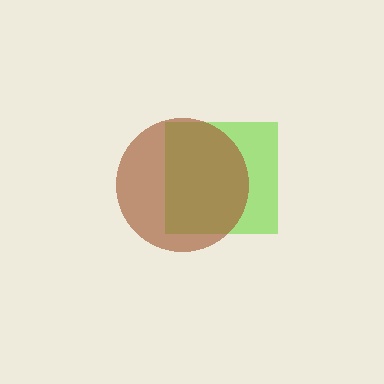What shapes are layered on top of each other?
The layered shapes are: a lime square, a brown circle.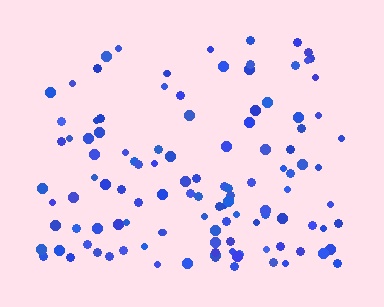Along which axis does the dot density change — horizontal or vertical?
Vertical.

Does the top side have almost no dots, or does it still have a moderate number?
Still a moderate number, just noticeably fewer than the bottom.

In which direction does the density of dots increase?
From top to bottom, with the bottom side densest.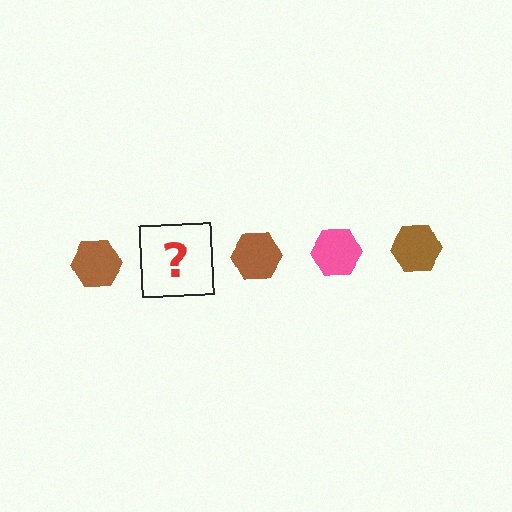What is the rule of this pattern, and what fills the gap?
The rule is that the pattern cycles through brown, pink hexagons. The gap should be filled with a pink hexagon.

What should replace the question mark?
The question mark should be replaced with a pink hexagon.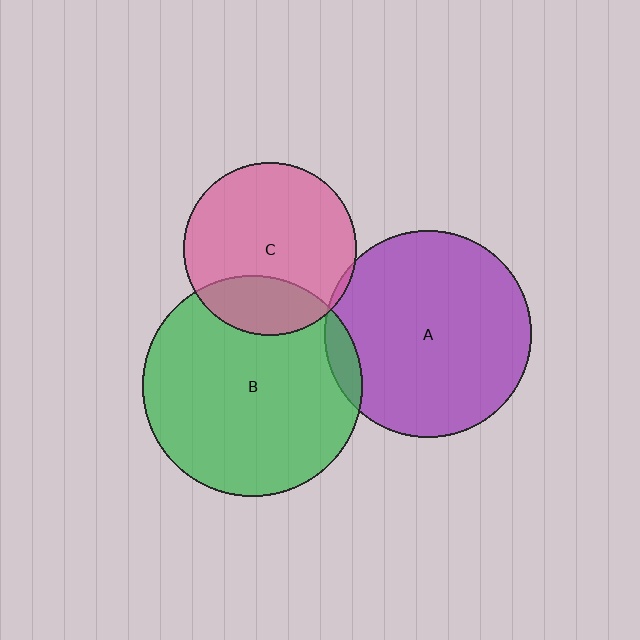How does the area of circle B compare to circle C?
Approximately 1.6 times.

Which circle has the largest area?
Circle B (green).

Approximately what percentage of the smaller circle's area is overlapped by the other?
Approximately 25%.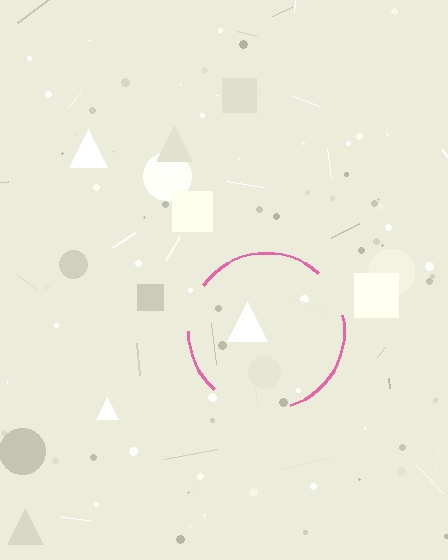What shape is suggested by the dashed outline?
The dashed outline suggests a circle.